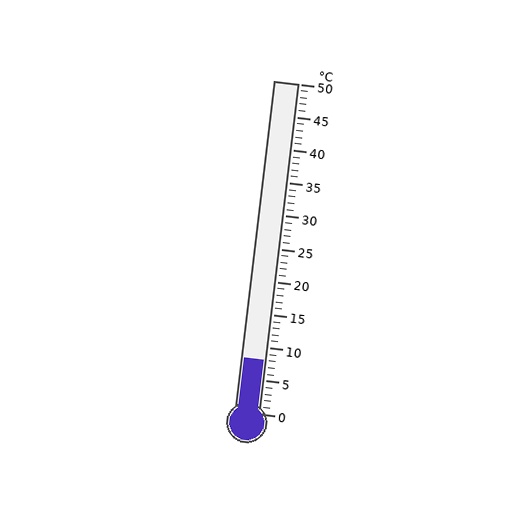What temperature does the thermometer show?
The thermometer shows approximately 8°C.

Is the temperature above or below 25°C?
The temperature is below 25°C.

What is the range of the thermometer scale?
The thermometer scale ranges from 0°C to 50°C.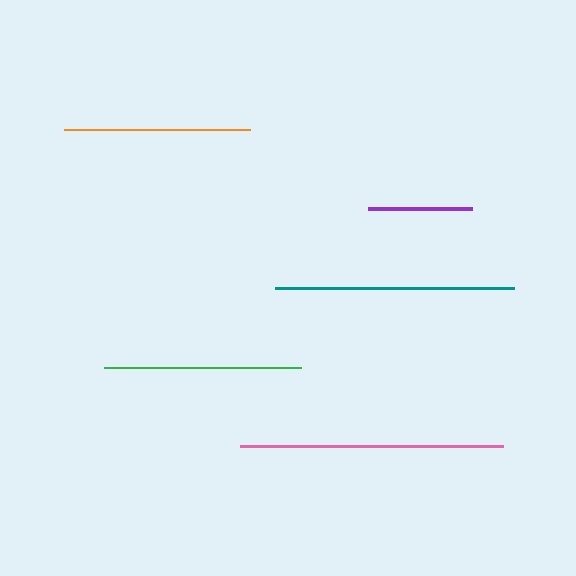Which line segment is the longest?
The pink line is the longest at approximately 263 pixels.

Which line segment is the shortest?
The purple line is the shortest at approximately 104 pixels.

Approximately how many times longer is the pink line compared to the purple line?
The pink line is approximately 2.5 times the length of the purple line.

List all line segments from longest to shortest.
From longest to shortest: pink, teal, green, orange, purple.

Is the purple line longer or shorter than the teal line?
The teal line is longer than the purple line.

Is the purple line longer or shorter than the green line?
The green line is longer than the purple line.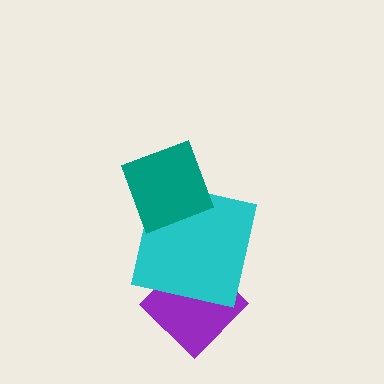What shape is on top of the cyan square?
The teal diamond is on top of the cyan square.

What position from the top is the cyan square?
The cyan square is 2nd from the top.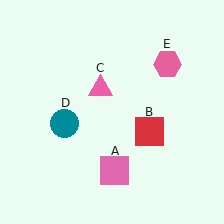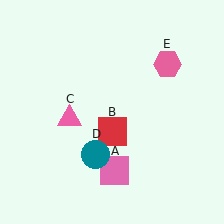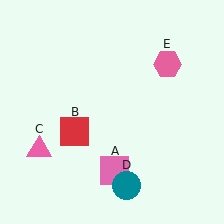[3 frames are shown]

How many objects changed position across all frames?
3 objects changed position: red square (object B), pink triangle (object C), teal circle (object D).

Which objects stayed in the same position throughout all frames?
Pink square (object A) and pink hexagon (object E) remained stationary.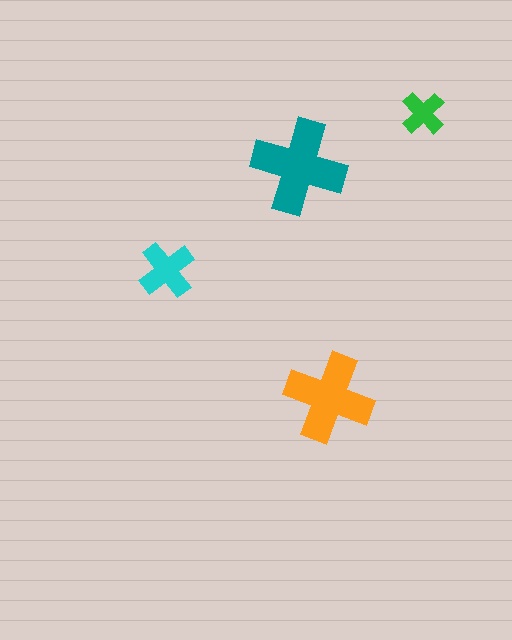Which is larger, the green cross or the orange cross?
The orange one.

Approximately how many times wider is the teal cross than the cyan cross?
About 1.5 times wider.